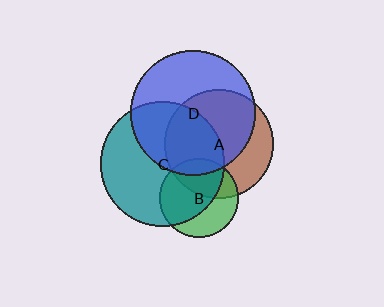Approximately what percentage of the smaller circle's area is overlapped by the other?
Approximately 10%.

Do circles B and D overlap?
Yes.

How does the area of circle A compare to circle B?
Approximately 1.9 times.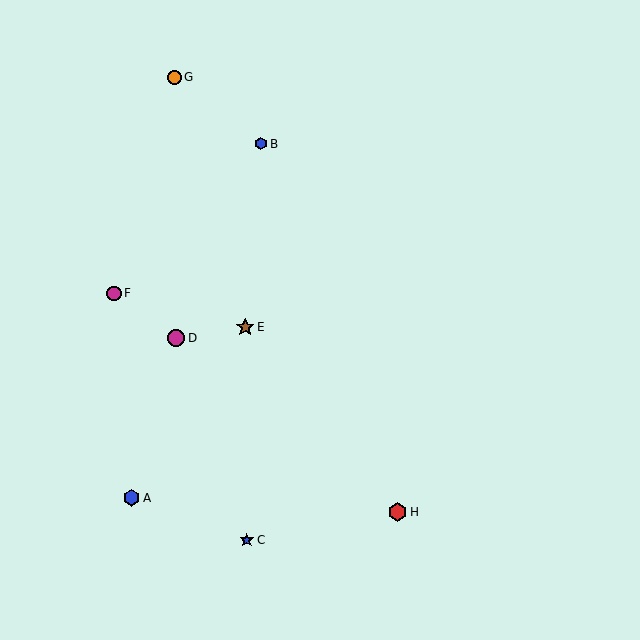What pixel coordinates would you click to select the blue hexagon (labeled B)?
Click at (261, 144) to select the blue hexagon B.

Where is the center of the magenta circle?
The center of the magenta circle is at (114, 294).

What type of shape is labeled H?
Shape H is a red hexagon.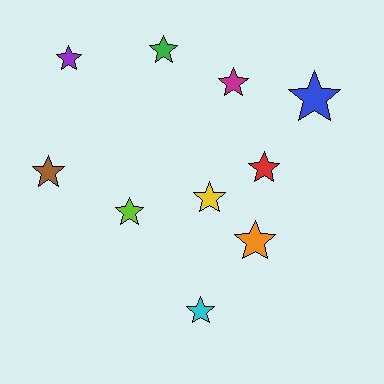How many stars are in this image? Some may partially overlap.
There are 10 stars.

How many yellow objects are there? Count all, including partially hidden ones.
There is 1 yellow object.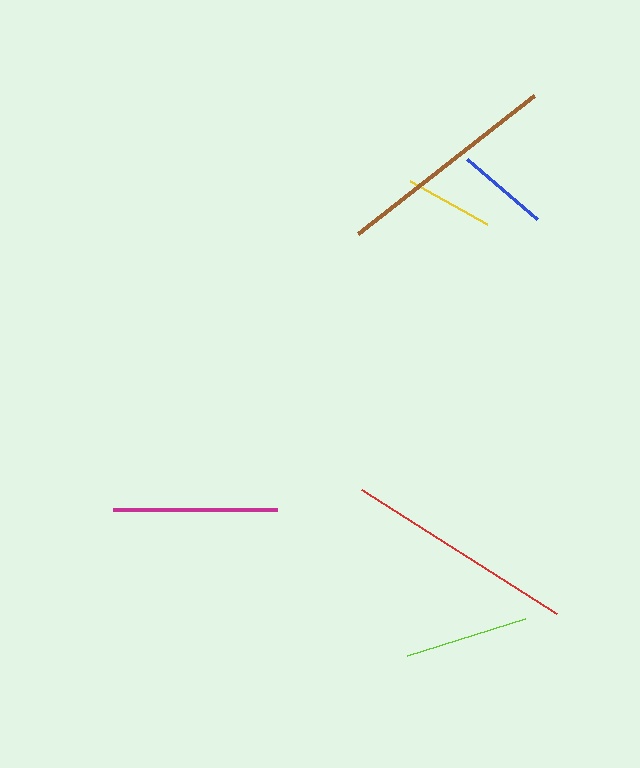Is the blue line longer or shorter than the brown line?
The brown line is longer than the blue line.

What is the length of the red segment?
The red segment is approximately 231 pixels long.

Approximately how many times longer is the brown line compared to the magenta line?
The brown line is approximately 1.4 times the length of the magenta line.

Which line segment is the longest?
The red line is the longest at approximately 231 pixels.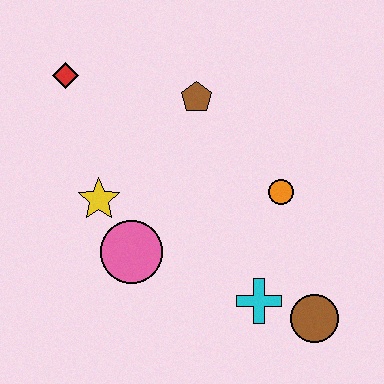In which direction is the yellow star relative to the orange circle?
The yellow star is to the left of the orange circle.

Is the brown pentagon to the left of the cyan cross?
Yes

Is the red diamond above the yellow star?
Yes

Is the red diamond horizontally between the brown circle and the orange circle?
No